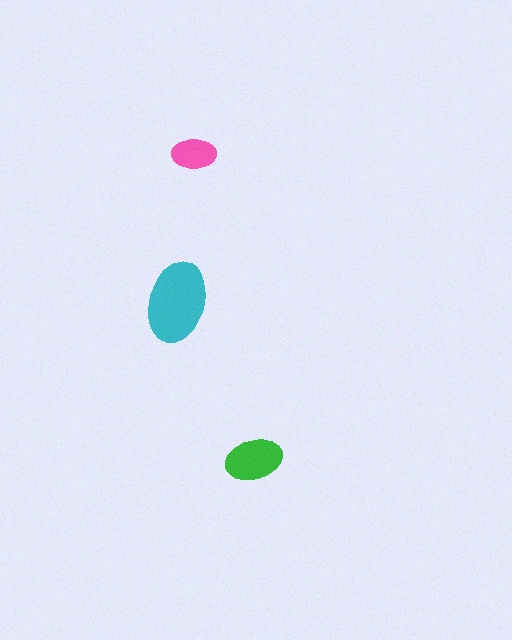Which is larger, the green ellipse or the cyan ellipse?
The cyan one.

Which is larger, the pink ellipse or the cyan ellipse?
The cyan one.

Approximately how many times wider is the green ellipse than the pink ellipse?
About 1.5 times wider.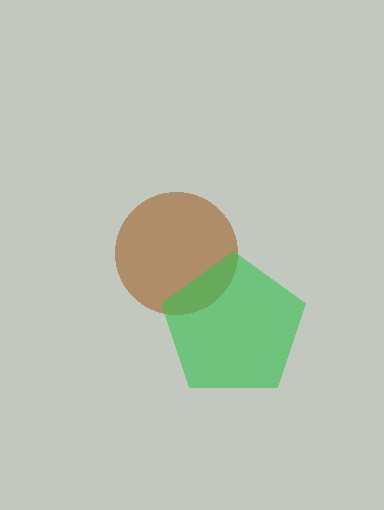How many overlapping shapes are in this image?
There are 2 overlapping shapes in the image.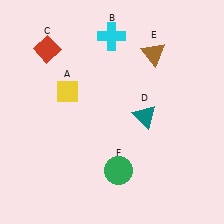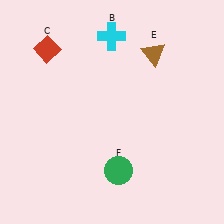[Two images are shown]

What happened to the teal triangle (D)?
The teal triangle (D) was removed in Image 2. It was in the bottom-right area of Image 1.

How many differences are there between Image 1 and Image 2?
There are 2 differences between the two images.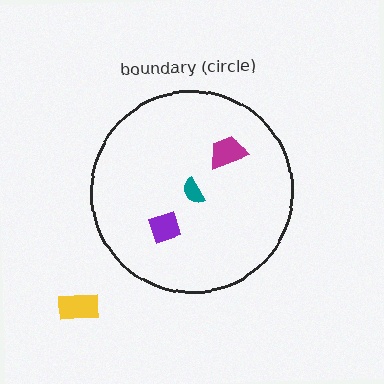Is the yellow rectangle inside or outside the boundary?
Outside.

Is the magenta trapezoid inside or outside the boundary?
Inside.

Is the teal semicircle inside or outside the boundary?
Inside.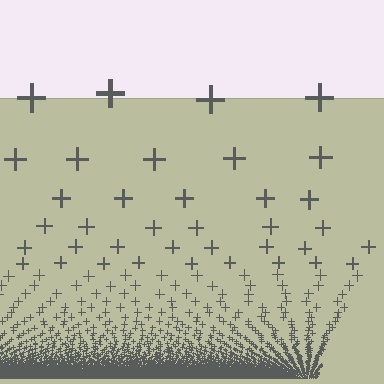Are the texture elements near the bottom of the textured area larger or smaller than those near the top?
Smaller. The gradient is inverted — elements near the bottom are smaller and denser.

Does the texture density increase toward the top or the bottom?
Density increases toward the bottom.